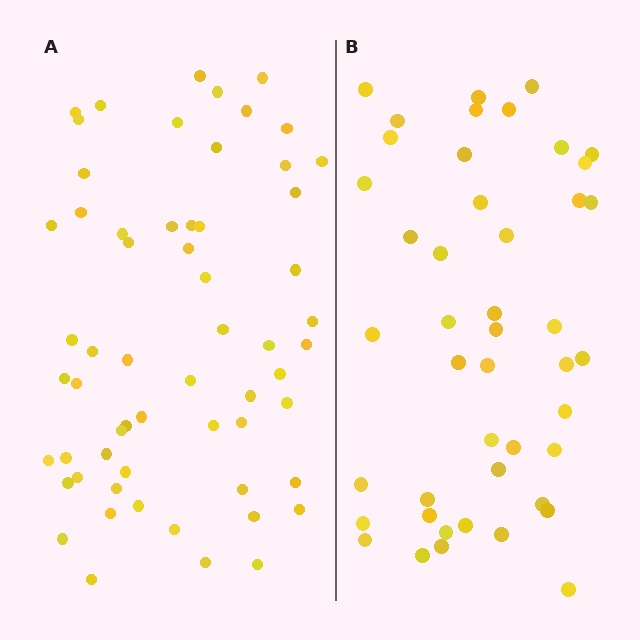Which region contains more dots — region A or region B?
Region A (the left region) has more dots.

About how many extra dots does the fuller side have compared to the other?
Region A has approximately 15 more dots than region B.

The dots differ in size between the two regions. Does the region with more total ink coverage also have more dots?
No. Region B has more total ink coverage because its dots are larger, but region A actually contains more individual dots. Total area can be misleading — the number of items is what matters here.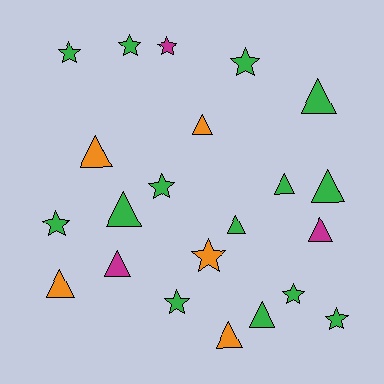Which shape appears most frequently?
Triangle, with 12 objects.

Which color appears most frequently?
Green, with 14 objects.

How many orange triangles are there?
There are 4 orange triangles.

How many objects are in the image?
There are 22 objects.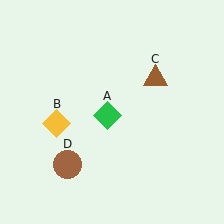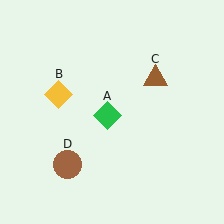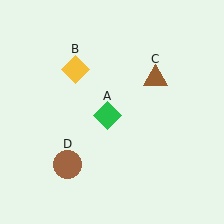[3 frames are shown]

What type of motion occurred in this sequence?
The yellow diamond (object B) rotated clockwise around the center of the scene.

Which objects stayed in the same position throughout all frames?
Green diamond (object A) and brown triangle (object C) and brown circle (object D) remained stationary.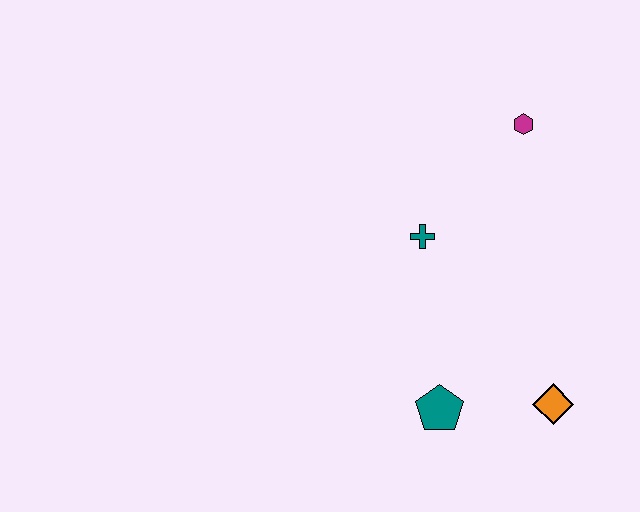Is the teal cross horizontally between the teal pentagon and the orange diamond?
No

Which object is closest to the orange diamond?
The teal pentagon is closest to the orange diamond.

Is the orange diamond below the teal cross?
Yes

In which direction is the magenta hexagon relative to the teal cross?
The magenta hexagon is above the teal cross.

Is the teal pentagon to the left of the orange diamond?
Yes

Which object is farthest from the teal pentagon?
The magenta hexagon is farthest from the teal pentagon.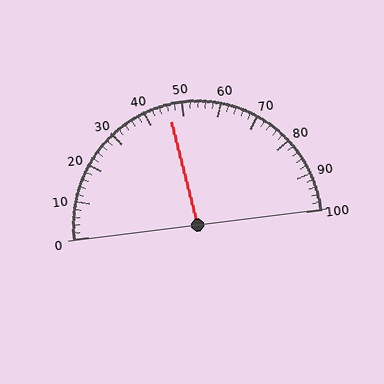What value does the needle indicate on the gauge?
The needle indicates approximately 46.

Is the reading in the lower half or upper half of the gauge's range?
The reading is in the lower half of the range (0 to 100).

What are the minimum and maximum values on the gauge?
The gauge ranges from 0 to 100.